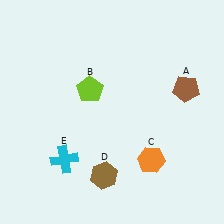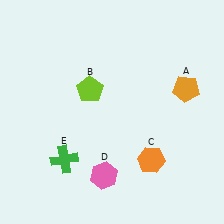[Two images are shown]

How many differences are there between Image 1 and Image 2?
There are 3 differences between the two images.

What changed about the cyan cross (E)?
In Image 1, E is cyan. In Image 2, it changed to green.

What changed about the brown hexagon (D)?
In Image 1, D is brown. In Image 2, it changed to pink.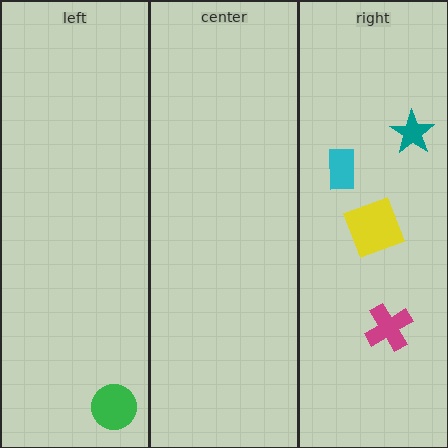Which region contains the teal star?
The right region.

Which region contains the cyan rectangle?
The right region.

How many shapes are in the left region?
1.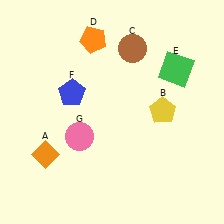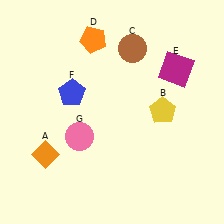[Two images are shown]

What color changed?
The square (E) changed from green in Image 1 to magenta in Image 2.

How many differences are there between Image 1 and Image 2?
There is 1 difference between the two images.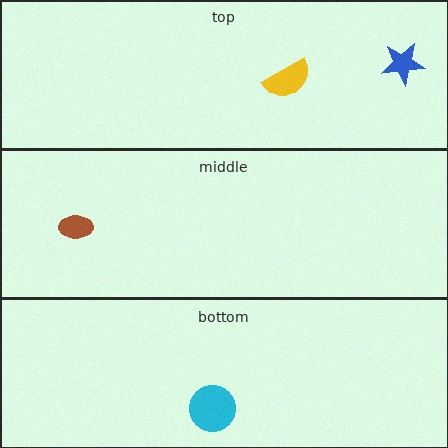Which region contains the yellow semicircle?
The top region.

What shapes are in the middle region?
The brown ellipse.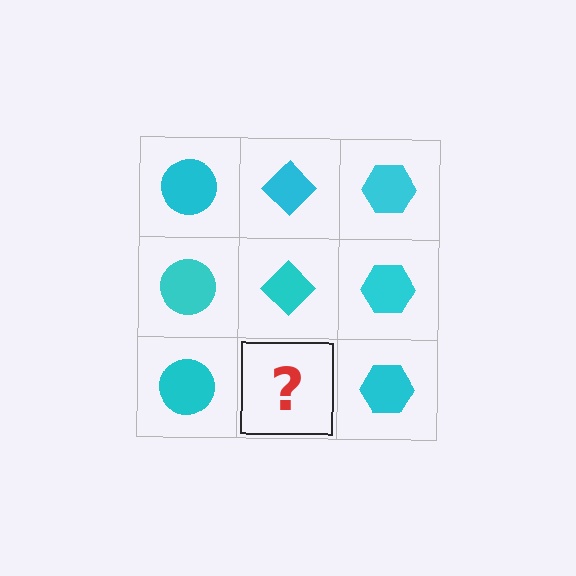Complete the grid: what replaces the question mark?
The question mark should be replaced with a cyan diamond.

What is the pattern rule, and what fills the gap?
The rule is that each column has a consistent shape. The gap should be filled with a cyan diamond.